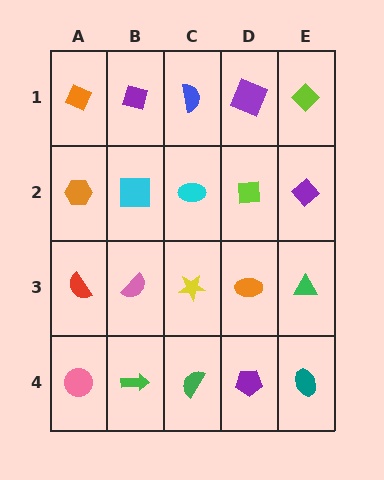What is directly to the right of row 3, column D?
A green triangle.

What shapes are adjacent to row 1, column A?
An orange hexagon (row 2, column A), a purple diamond (row 1, column B).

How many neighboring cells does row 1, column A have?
2.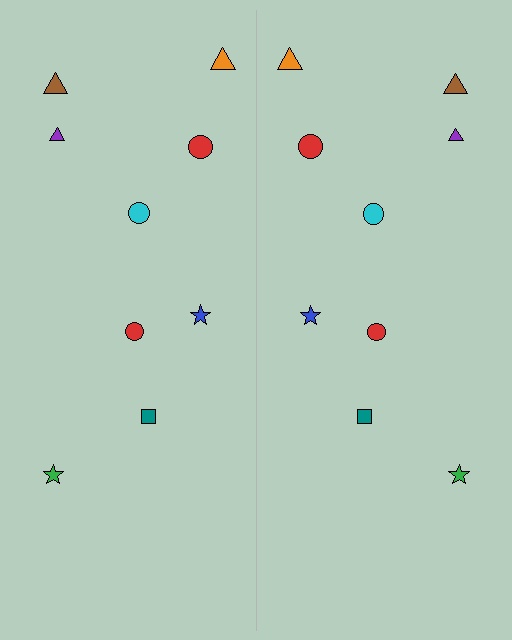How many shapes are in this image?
There are 18 shapes in this image.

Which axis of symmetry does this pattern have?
The pattern has a vertical axis of symmetry running through the center of the image.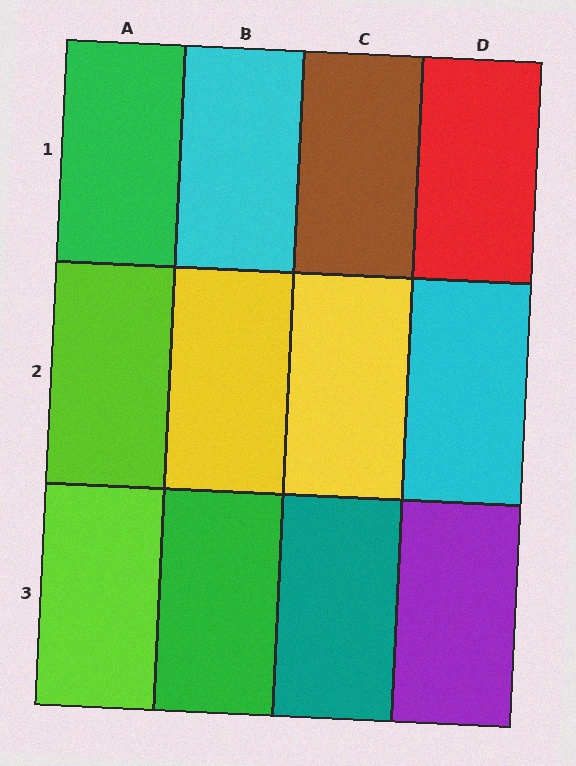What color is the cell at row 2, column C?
Yellow.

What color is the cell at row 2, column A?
Lime.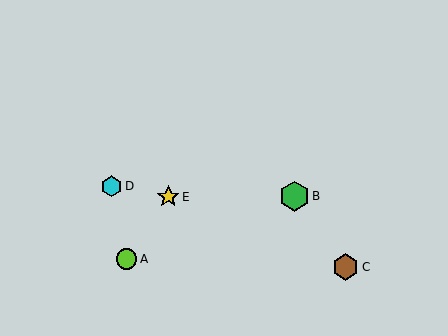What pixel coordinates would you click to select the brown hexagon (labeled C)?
Click at (345, 267) to select the brown hexagon C.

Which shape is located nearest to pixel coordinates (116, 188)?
The cyan hexagon (labeled D) at (111, 186) is nearest to that location.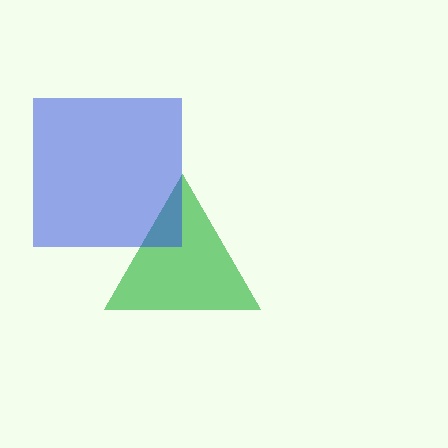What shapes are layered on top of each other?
The layered shapes are: a green triangle, a blue square.